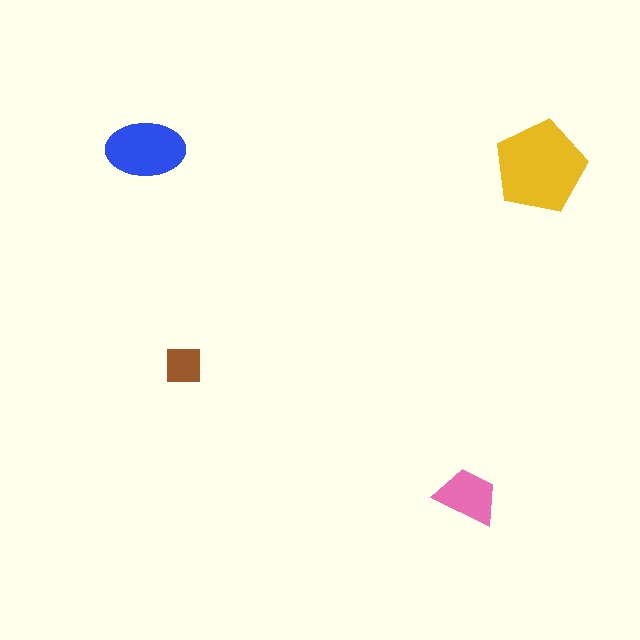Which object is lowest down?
The pink trapezoid is bottommost.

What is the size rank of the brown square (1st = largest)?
4th.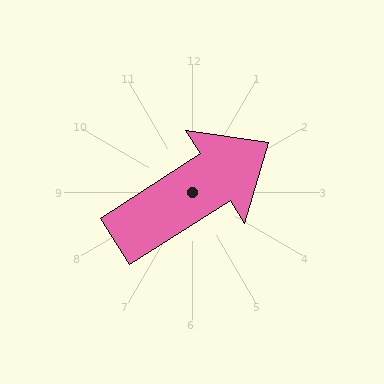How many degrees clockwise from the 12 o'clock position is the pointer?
Approximately 57 degrees.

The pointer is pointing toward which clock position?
Roughly 2 o'clock.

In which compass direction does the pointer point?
Northeast.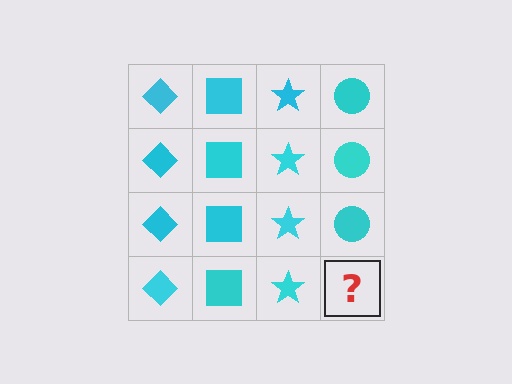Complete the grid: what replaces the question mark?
The question mark should be replaced with a cyan circle.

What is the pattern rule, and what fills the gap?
The rule is that each column has a consistent shape. The gap should be filled with a cyan circle.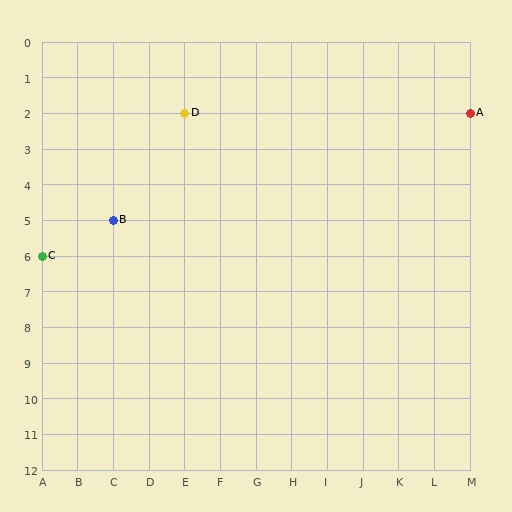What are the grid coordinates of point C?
Point C is at grid coordinates (A, 6).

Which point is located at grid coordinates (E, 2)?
Point D is at (E, 2).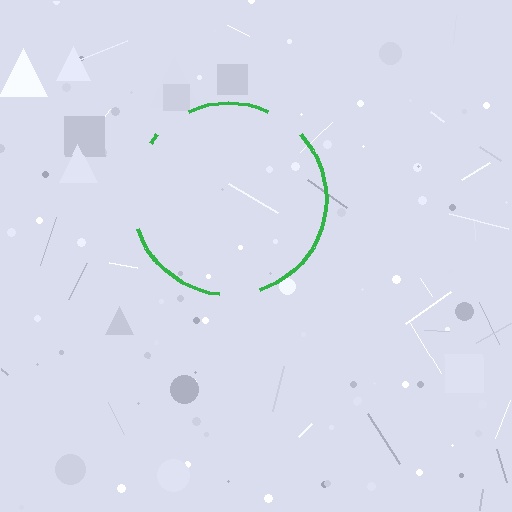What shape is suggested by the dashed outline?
The dashed outline suggests a circle.